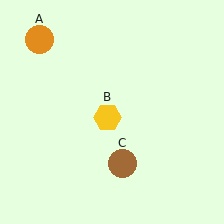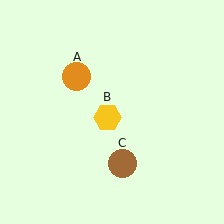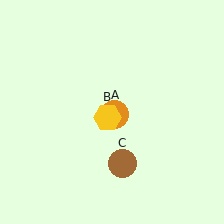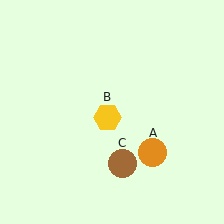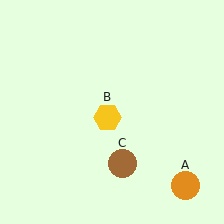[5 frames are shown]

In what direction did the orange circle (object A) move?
The orange circle (object A) moved down and to the right.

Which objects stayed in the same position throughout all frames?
Yellow hexagon (object B) and brown circle (object C) remained stationary.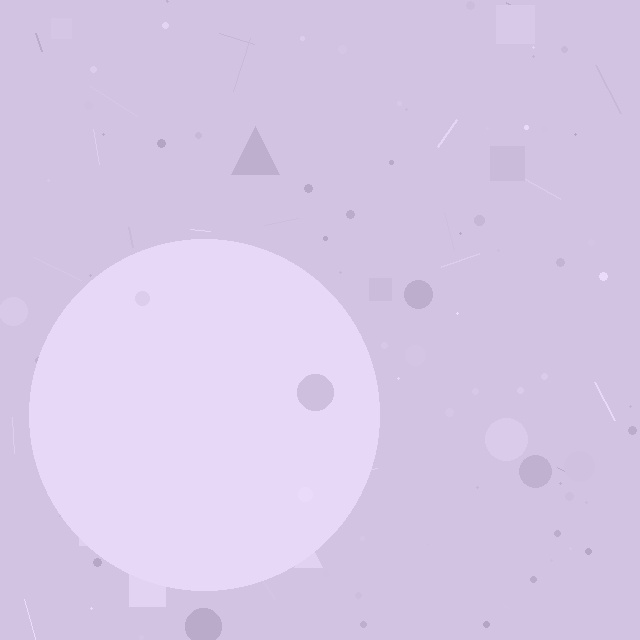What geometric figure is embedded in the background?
A circle is embedded in the background.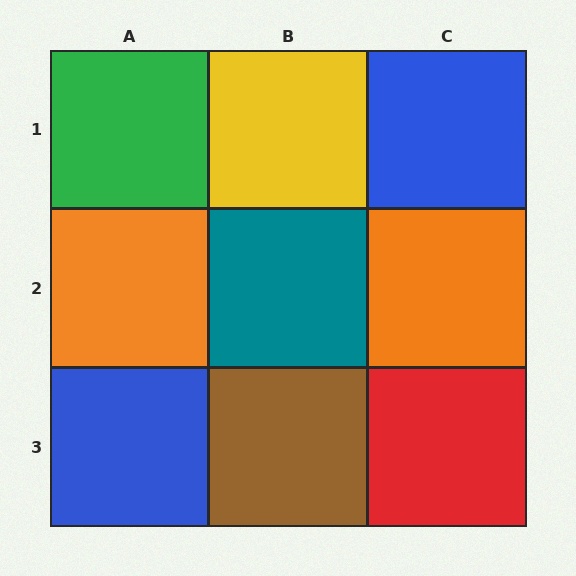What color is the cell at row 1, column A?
Green.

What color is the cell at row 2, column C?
Orange.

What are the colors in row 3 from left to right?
Blue, brown, red.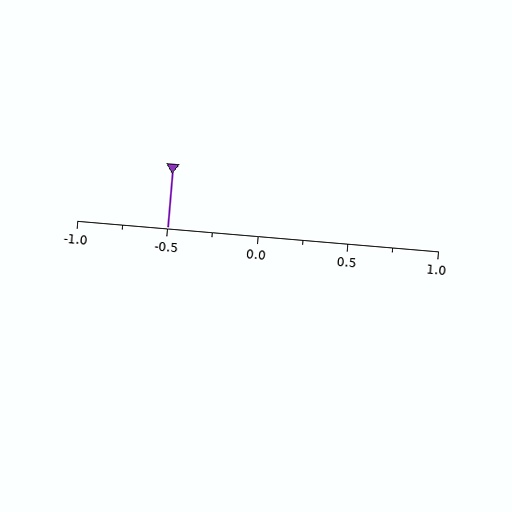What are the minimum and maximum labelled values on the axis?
The axis runs from -1.0 to 1.0.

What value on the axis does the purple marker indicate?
The marker indicates approximately -0.5.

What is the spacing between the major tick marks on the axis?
The major ticks are spaced 0.5 apart.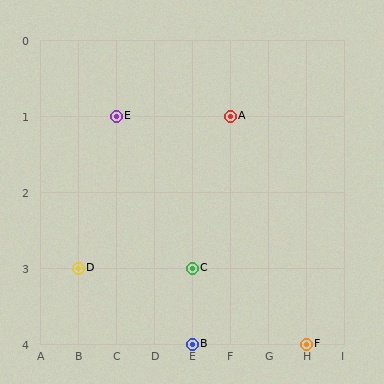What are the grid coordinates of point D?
Point D is at grid coordinates (B, 3).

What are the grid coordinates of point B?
Point B is at grid coordinates (E, 4).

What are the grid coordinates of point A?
Point A is at grid coordinates (F, 1).